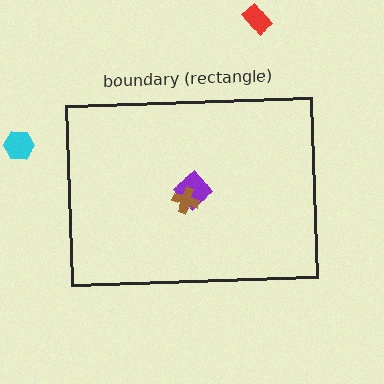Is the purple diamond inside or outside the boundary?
Inside.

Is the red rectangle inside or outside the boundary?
Outside.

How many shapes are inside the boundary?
2 inside, 2 outside.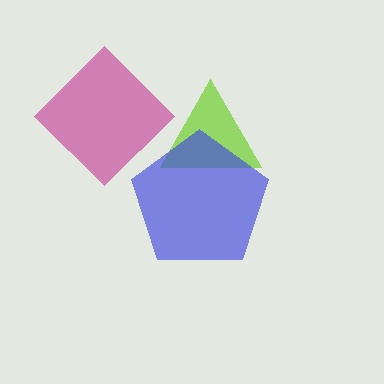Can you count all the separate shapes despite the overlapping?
Yes, there are 3 separate shapes.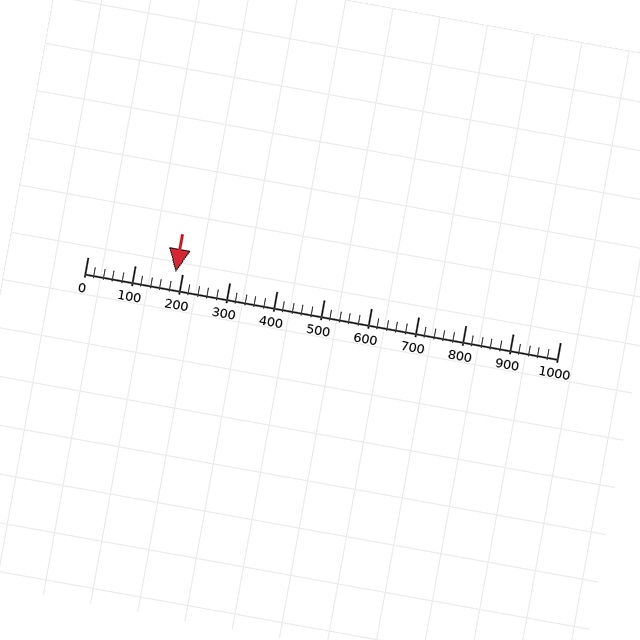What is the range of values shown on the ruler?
The ruler shows values from 0 to 1000.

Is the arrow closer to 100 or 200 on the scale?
The arrow is closer to 200.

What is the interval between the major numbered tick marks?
The major tick marks are spaced 100 units apart.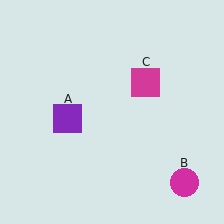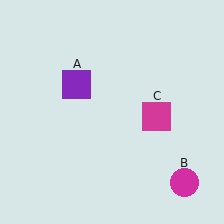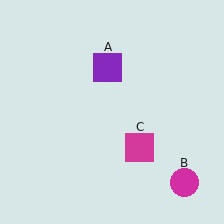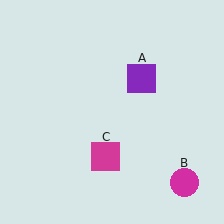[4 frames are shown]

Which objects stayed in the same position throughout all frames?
Magenta circle (object B) remained stationary.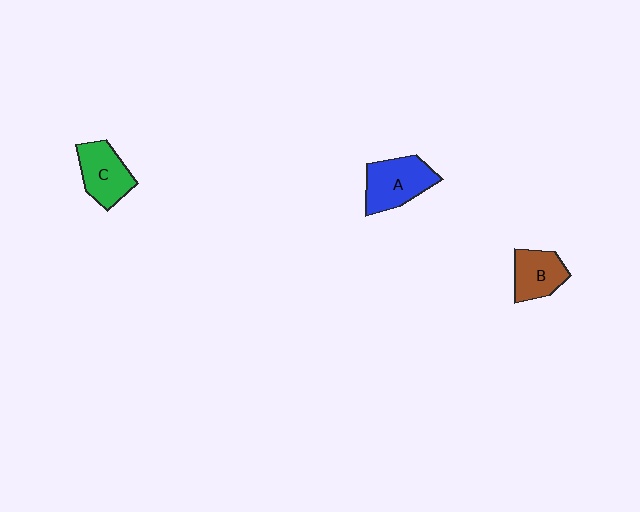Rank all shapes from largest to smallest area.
From largest to smallest: A (blue), C (green), B (brown).